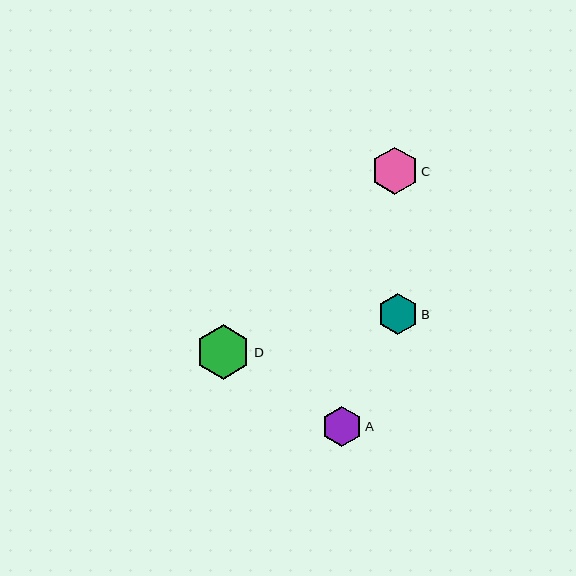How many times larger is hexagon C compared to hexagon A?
Hexagon C is approximately 1.2 times the size of hexagon A.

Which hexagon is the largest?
Hexagon D is the largest with a size of approximately 54 pixels.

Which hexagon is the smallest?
Hexagon A is the smallest with a size of approximately 40 pixels.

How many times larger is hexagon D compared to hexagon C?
Hexagon D is approximately 1.1 times the size of hexagon C.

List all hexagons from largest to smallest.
From largest to smallest: D, C, B, A.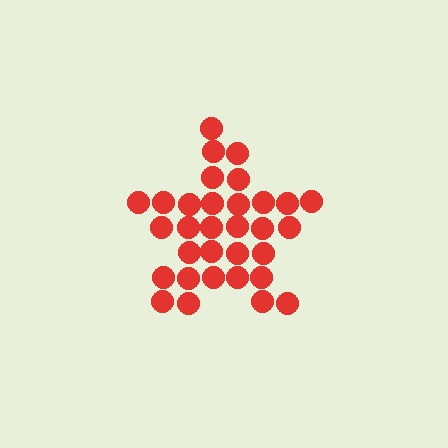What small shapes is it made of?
It is made of small circles.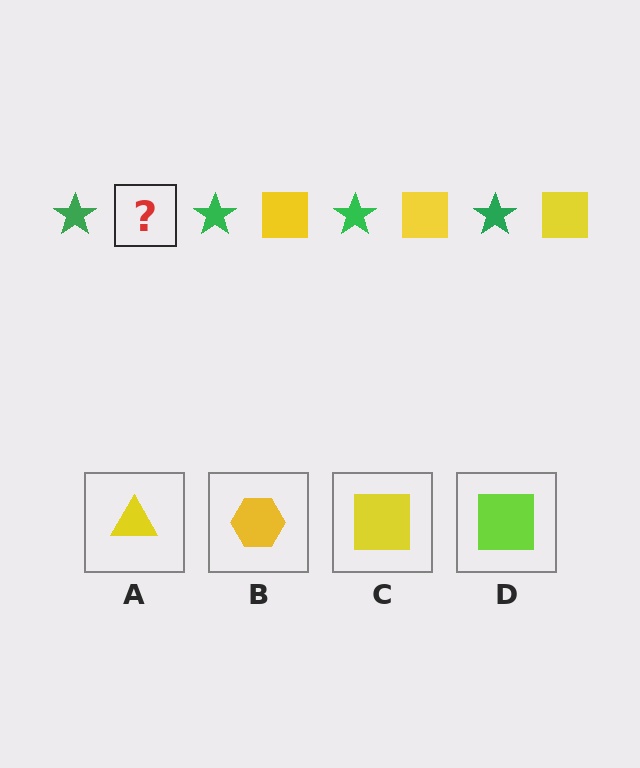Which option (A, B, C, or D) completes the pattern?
C.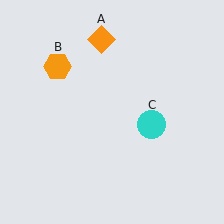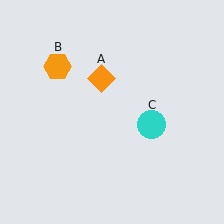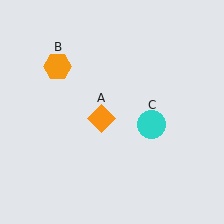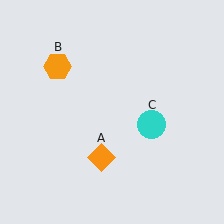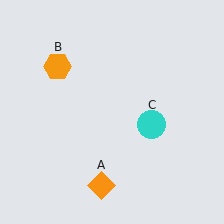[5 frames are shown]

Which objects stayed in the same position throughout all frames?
Orange hexagon (object B) and cyan circle (object C) remained stationary.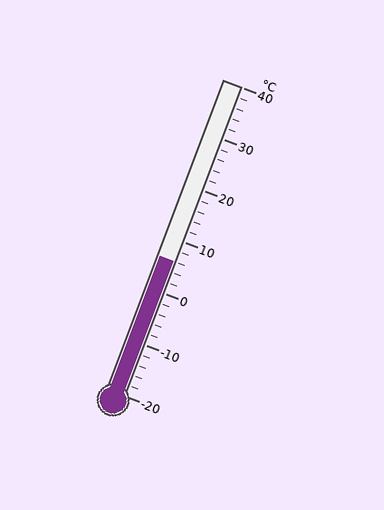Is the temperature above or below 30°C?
The temperature is below 30°C.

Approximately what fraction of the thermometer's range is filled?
The thermometer is filled to approximately 45% of its range.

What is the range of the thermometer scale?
The thermometer scale ranges from -20°C to 40°C.